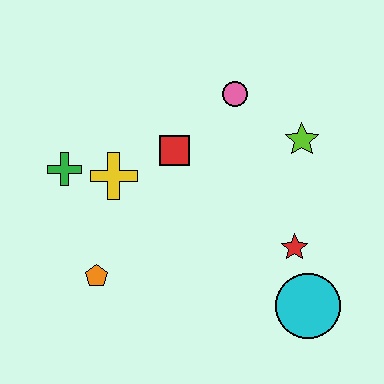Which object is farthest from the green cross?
The cyan circle is farthest from the green cross.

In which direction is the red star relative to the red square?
The red star is to the right of the red square.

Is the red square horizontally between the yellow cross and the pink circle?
Yes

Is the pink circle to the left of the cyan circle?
Yes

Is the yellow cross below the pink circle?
Yes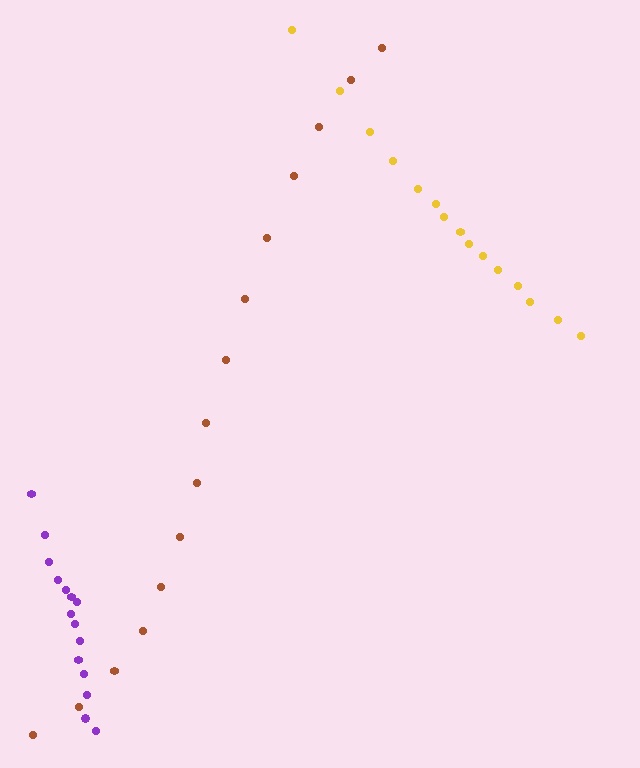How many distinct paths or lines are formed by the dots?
There are 3 distinct paths.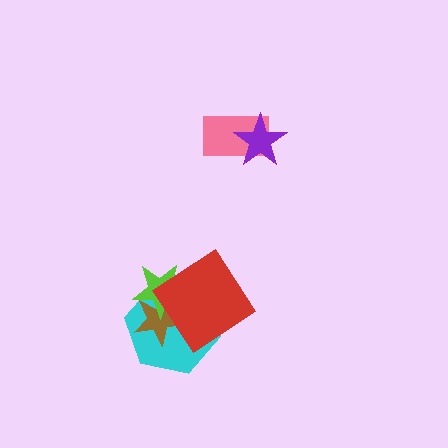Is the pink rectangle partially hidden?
Yes, it is partially covered by another shape.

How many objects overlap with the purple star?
1 object overlaps with the purple star.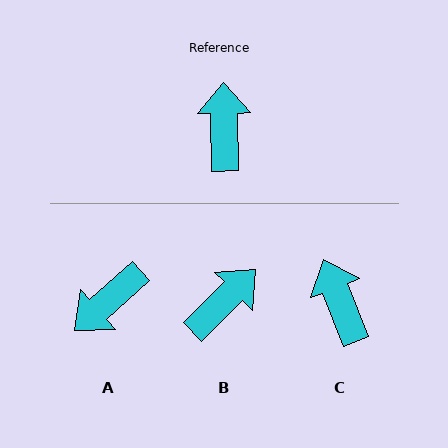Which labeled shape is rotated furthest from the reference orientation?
A, about 131 degrees away.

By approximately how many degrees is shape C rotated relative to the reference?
Approximately 21 degrees counter-clockwise.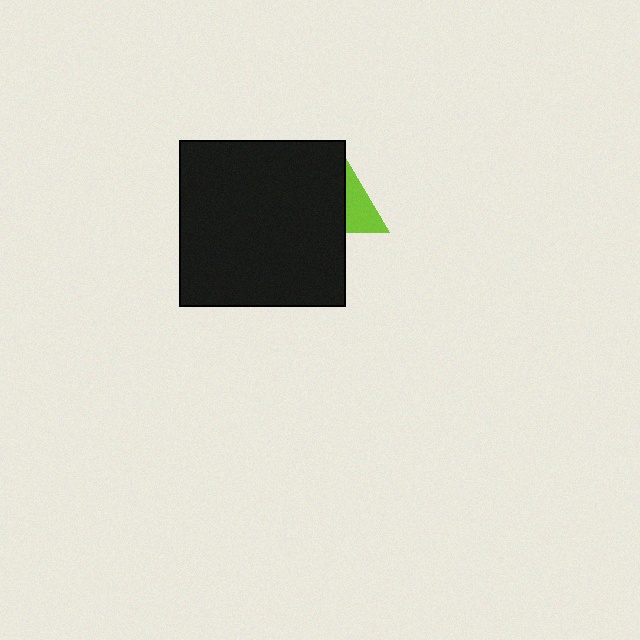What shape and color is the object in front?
The object in front is a black square.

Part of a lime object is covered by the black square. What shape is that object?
It is a triangle.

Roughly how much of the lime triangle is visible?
A small part of it is visible (roughly 36%).